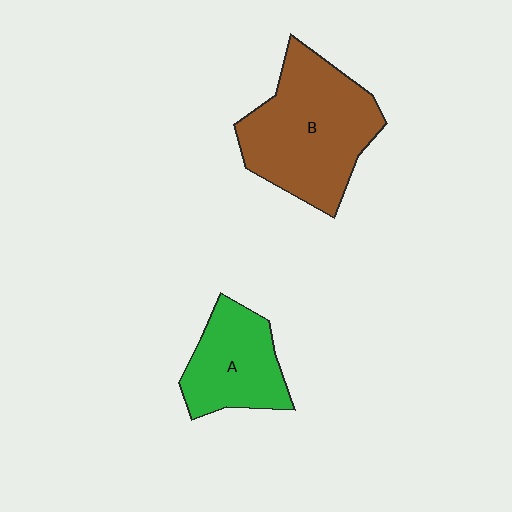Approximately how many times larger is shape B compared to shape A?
Approximately 1.7 times.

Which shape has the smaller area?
Shape A (green).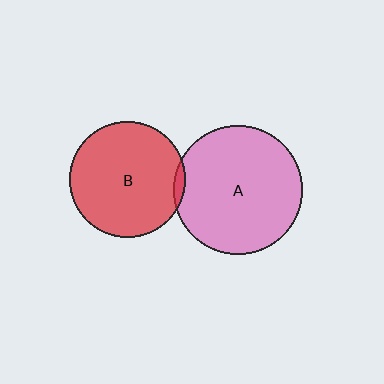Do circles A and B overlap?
Yes.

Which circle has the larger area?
Circle A (pink).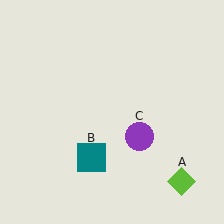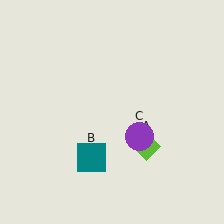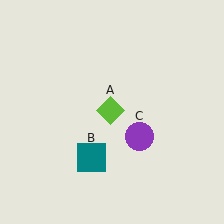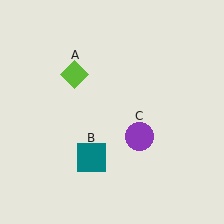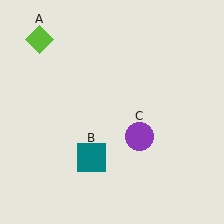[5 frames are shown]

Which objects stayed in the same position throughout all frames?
Teal square (object B) and purple circle (object C) remained stationary.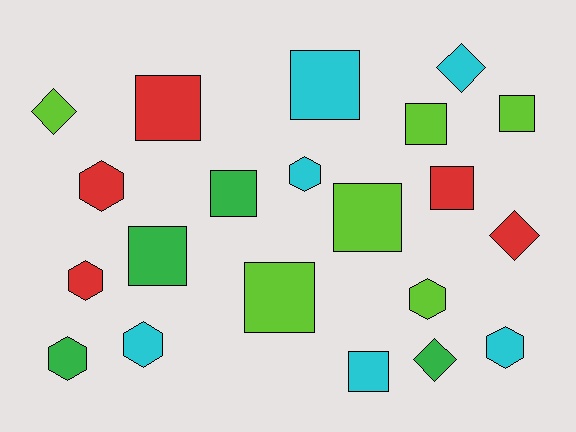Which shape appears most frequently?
Square, with 10 objects.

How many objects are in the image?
There are 21 objects.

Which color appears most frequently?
Cyan, with 6 objects.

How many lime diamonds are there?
There is 1 lime diamond.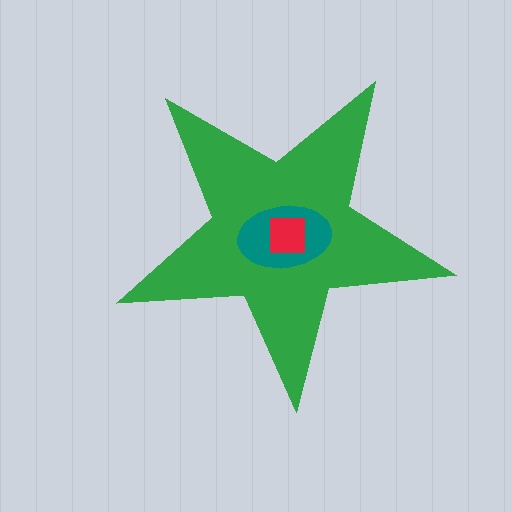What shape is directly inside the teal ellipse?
The red square.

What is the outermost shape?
The green star.